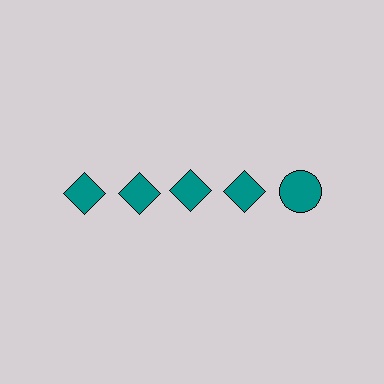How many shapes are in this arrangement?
There are 5 shapes arranged in a grid pattern.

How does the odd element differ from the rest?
It has a different shape: circle instead of diamond.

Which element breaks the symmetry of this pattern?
The teal circle in the top row, rightmost column breaks the symmetry. All other shapes are teal diamonds.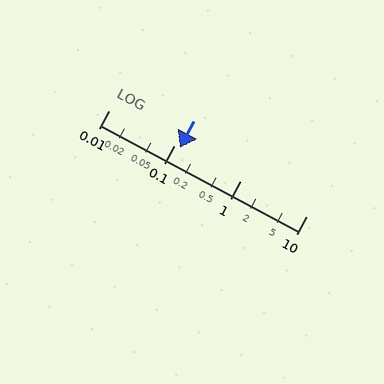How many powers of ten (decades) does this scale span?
The scale spans 3 decades, from 0.01 to 10.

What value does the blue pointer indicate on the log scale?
The pointer indicates approximately 0.12.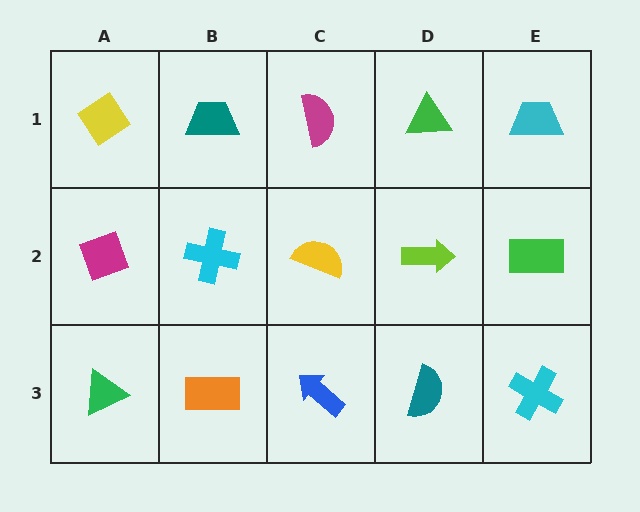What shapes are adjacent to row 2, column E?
A cyan trapezoid (row 1, column E), a cyan cross (row 3, column E), a lime arrow (row 2, column D).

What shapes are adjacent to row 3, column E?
A green rectangle (row 2, column E), a teal semicircle (row 3, column D).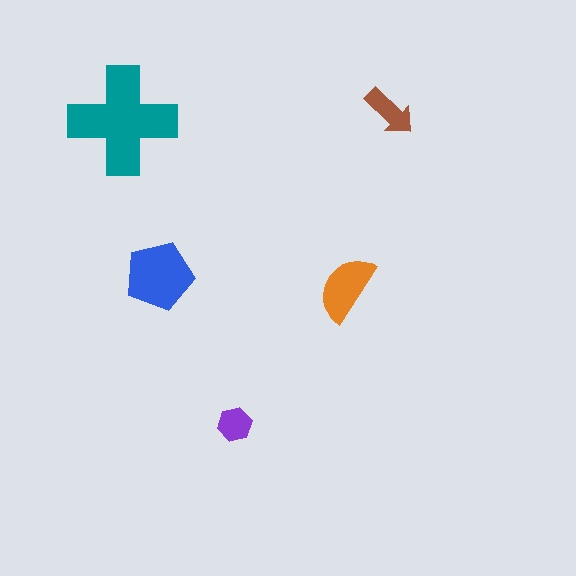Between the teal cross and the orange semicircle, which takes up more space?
The teal cross.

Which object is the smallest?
The purple hexagon.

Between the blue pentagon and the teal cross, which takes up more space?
The teal cross.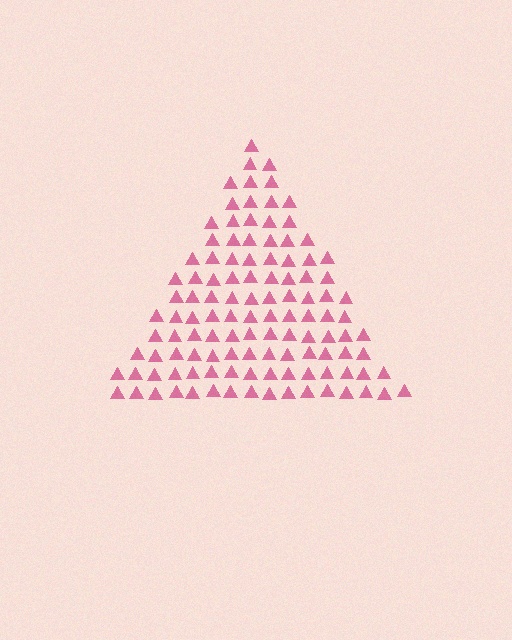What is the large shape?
The large shape is a triangle.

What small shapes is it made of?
It is made of small triangles.